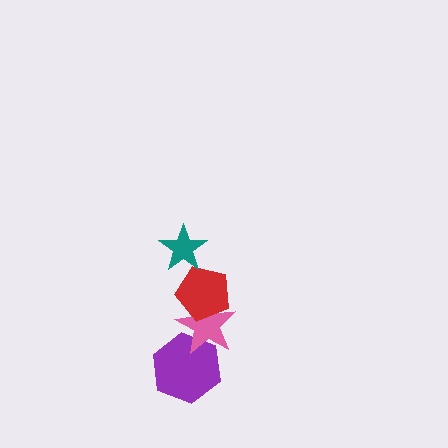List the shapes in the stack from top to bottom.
From top to bottom: the teal star, the red pentagon, the pink star, the purple hexagon.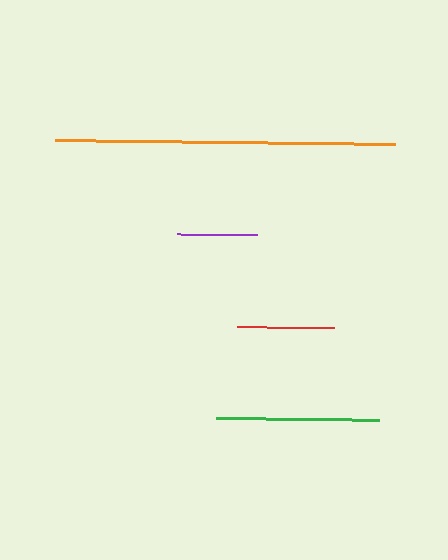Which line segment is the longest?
The orange line is the longest at approximately 340 pixels.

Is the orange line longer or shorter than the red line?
The orange line is longer than the red line.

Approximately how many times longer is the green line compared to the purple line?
The green line is approximately 2.0 times the length of the purple line.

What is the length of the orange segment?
The orange segment is approximately 340 pixels long.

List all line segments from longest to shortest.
From longest to shortest: orange, green, red, purple.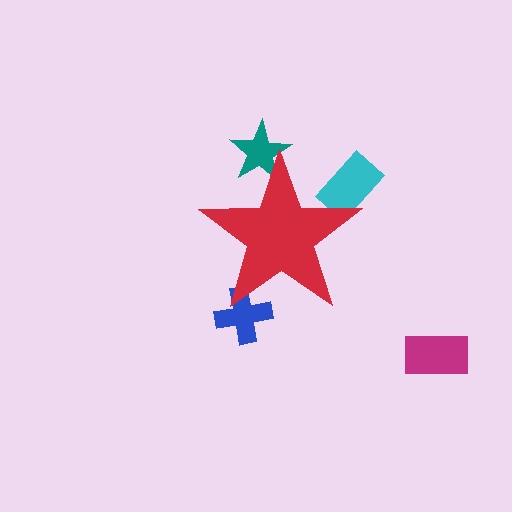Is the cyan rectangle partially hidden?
Yes, the cyan rectangle is partially hidden behind the red star.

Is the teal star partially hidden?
Yes, the teal star is partially hidden behind the red star.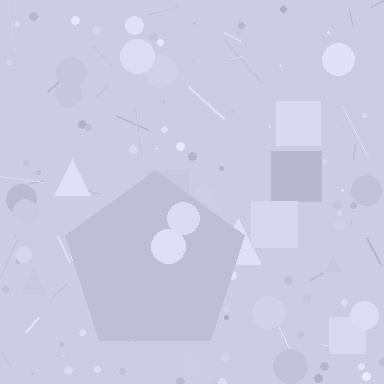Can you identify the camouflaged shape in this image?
The camouflaged shape is a pentagon.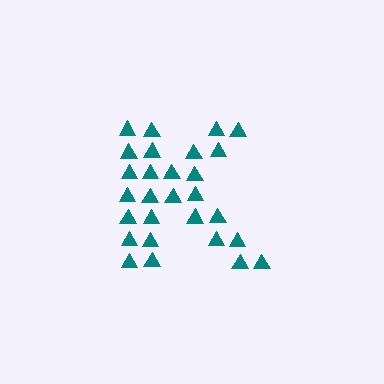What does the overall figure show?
The overall figure shows the letter K.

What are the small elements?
The small elements are triangles.